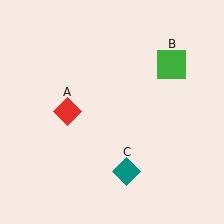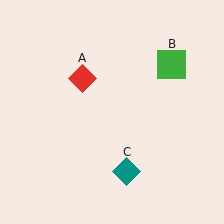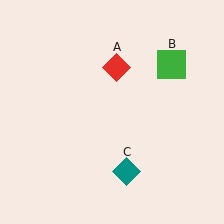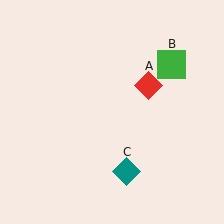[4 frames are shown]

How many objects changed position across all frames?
1 object changed position: red diamond (object A).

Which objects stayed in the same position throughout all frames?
Green square (object B) and teal diamond (object C) remained stationary.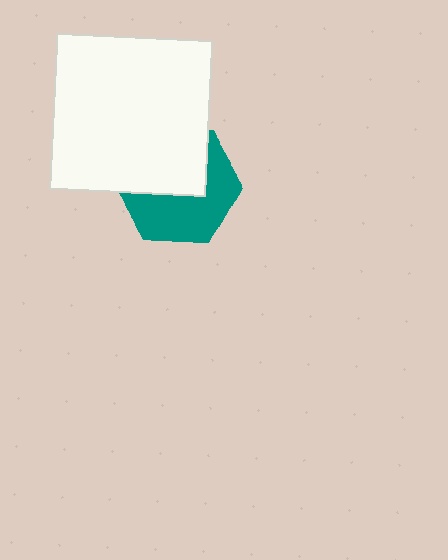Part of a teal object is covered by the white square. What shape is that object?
It is a hexagon.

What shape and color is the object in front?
The object in front is a white square.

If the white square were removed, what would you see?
You would see the complete teal hexagon.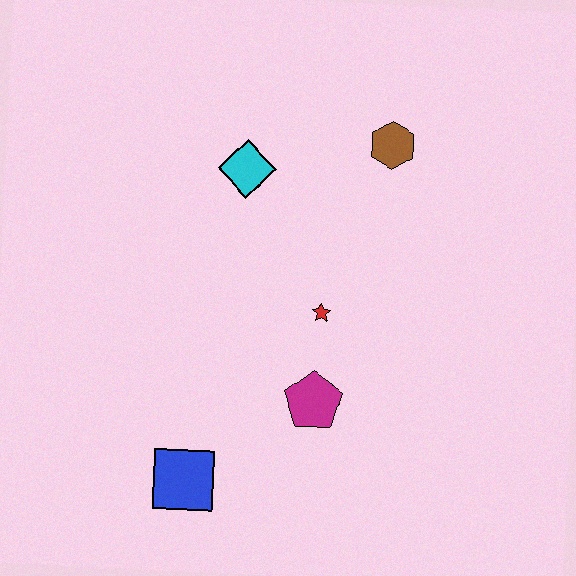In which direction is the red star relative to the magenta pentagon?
The red star is above the magenta pentagon.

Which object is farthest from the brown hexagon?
The blue square is farthest from the brown hexagon.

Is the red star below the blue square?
No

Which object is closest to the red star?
The magenta pentagon is closest to the red star.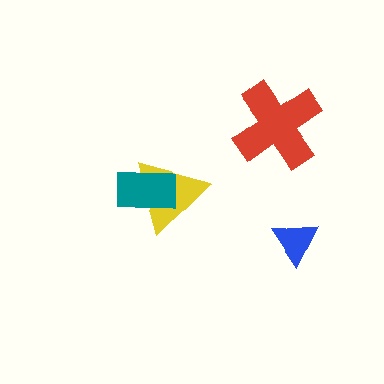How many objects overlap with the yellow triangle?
1 object overlaps with the yellow triangle.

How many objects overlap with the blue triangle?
0 objects overlap with the blue triangle.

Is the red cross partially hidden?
No, no other shape covers it.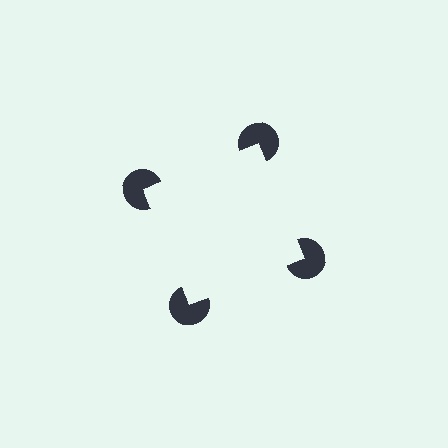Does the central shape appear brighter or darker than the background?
It typically appears slightly brighter than the background, even though no actual brightness change is drawn.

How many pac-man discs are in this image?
There are 4 — one at each vertex of the illusory square.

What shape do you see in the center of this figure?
An illusory square — its edges are inferred from the aligned wedge cuts in the pac-man discs, not physically drawn.